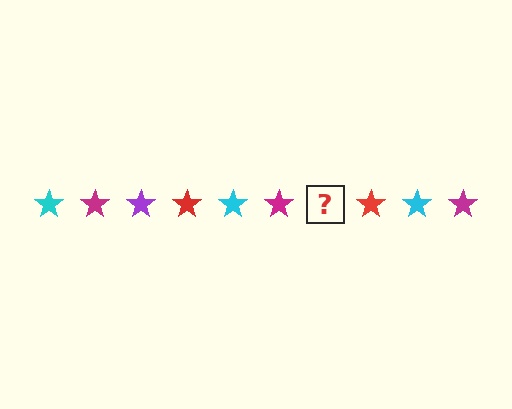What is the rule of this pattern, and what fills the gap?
The rule is that the pattern cycles through cyan, magenta, purple, red stars. The gap should be filled with a purple star.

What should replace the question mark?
The question mark should be replaced with a purple star.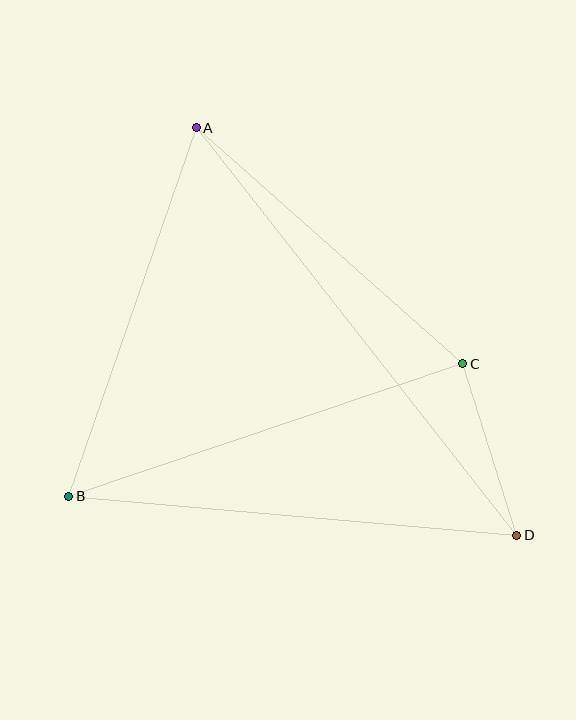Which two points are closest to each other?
Points C and D are closest to each other.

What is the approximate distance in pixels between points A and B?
The distance between A and B is approximately 390 pixels.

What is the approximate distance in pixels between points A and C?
The distance between A and C is approximately 356 pixels.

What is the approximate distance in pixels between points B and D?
The distance between B and D is approximately 450 pixels.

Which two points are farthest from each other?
Points A and D are farthest from each other.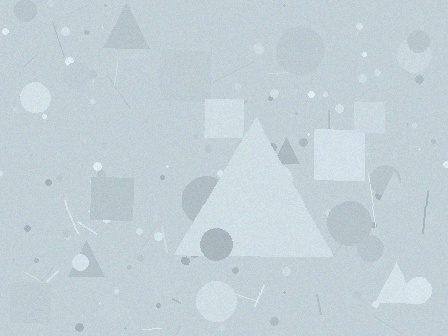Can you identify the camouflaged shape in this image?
The camouflaged shape is a triangle.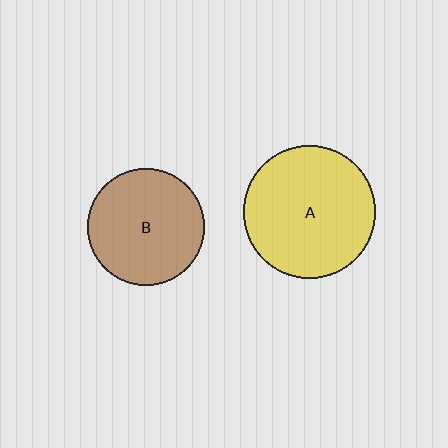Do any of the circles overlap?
No, none of the circles overlap.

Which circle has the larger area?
Circle A (yellow).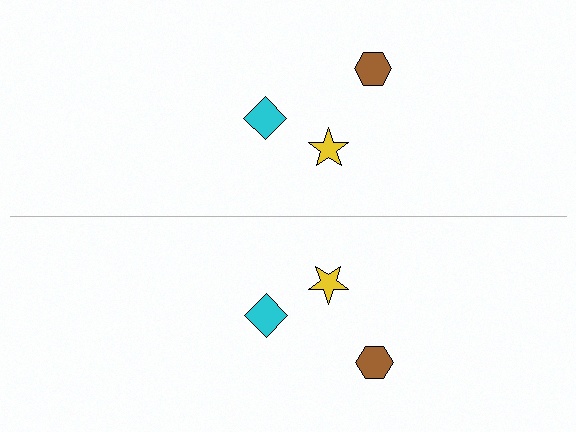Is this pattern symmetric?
Yes, this pattern has bilateral (reflection) symmetry.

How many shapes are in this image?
There are 6 shapes in this image.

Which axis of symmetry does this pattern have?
The pattern has a horizontal axis of symmetry running through the center of the image.